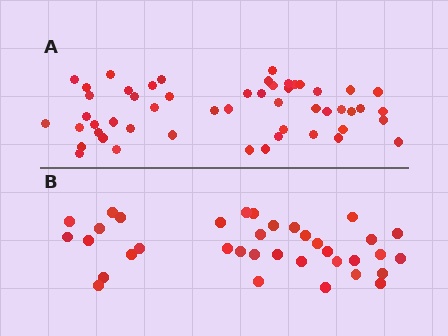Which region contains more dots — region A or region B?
Region A (the top region) has more dots.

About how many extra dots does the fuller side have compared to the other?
Region A has approximately 15 more dots than region B.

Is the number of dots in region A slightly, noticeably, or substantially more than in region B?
Region A has noticeably more, but not dramatically so. The ratio is roughly 1.4 to 1.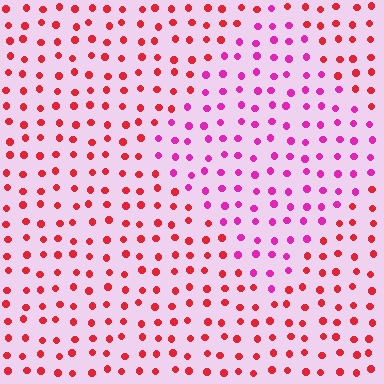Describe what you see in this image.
The image is filled with small red elements in a uniform arrangement. A diamond-shaped region is visible where the elements are tinted to a slightly different hue, forming a subtle color boundary.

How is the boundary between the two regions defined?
The boundary is defined purely by a slight shift in hue (about 41 degrees). Spacing, size, and orientation are identical on both sides.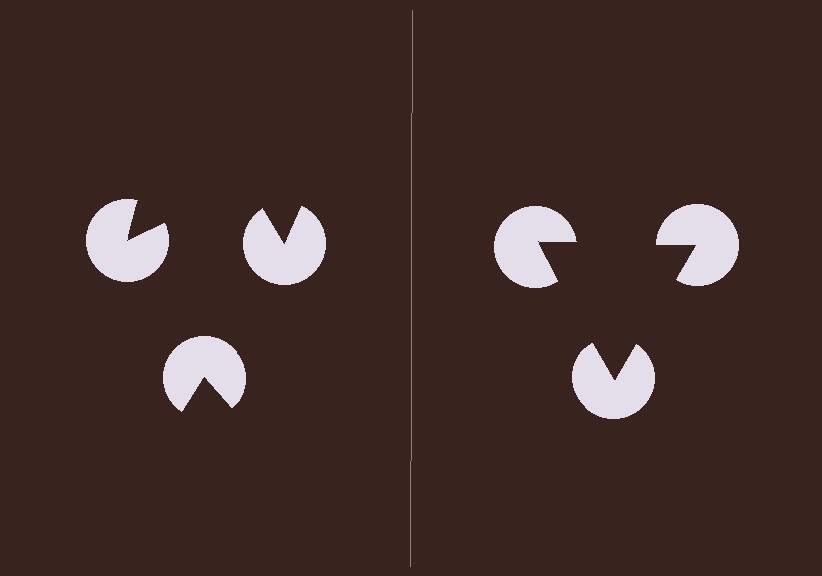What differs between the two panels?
The pac-man discs are positioned identically on both sides; only the wedge orientations differ. On the right they align to a triangle; on the left they are misaligned.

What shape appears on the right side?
An illusory triangle.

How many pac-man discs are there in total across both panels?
6 — 3 on each side.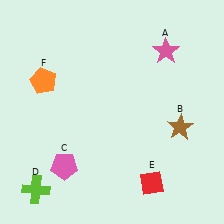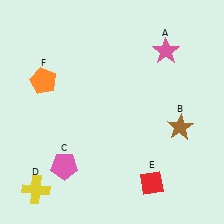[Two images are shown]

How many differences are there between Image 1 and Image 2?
There is 1 difference between the two images.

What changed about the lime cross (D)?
In Image 1, D is lime. In Image 2, it changed to yellow.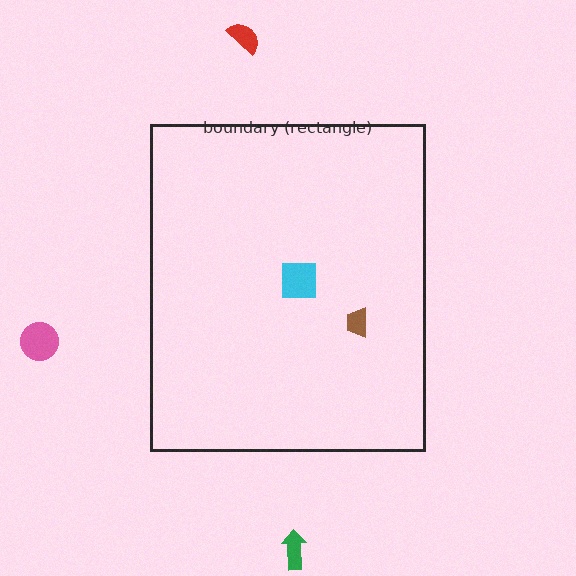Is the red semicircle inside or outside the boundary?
Outside.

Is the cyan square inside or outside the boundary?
Inside.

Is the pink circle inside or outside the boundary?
Outside.